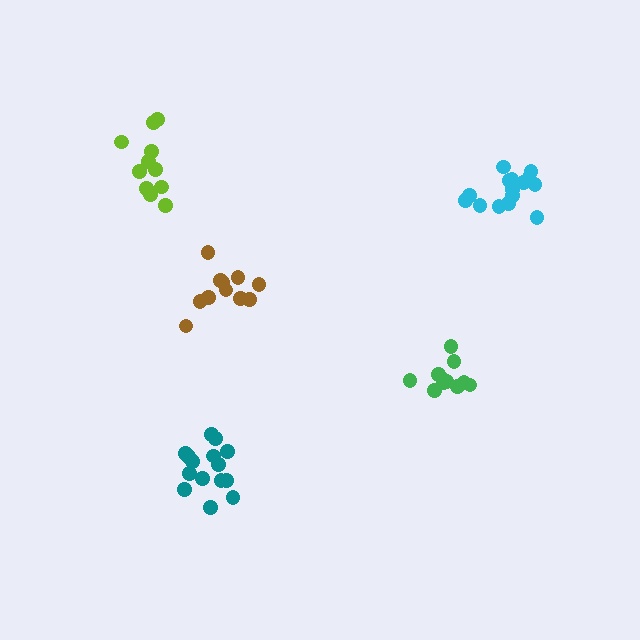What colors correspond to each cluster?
The clusters are colored: lime, cyan, brown, green, teal.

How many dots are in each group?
Group 1: 11 dots, Group 2: 15 dots, Group 3: 11 dots, Group 4: 11 dots, Group 5: 15 dots (63 total).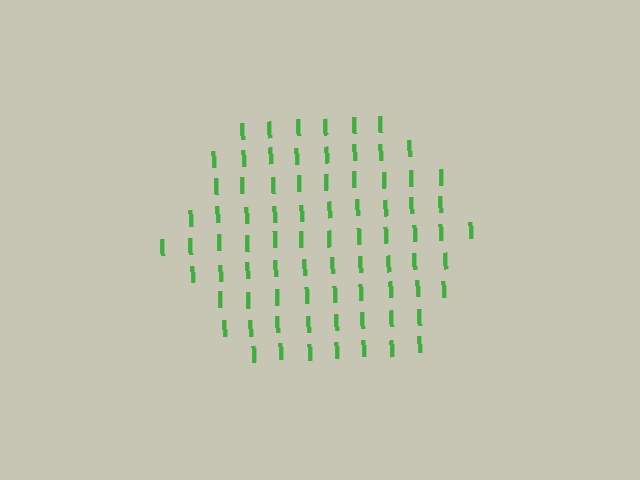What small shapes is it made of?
It is made of small letter I's.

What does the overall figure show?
The overall figure shows a hexagon.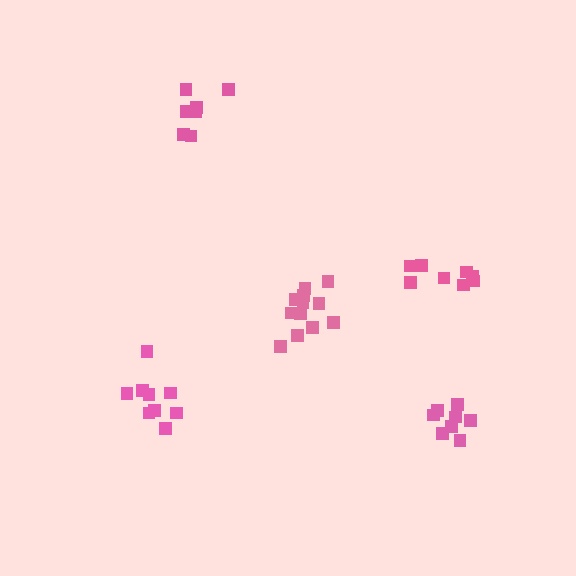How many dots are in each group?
Group 1: 8 dots, Group 2: 12 dots, Group 3: 8 dots, Group 4: 9 dots, Group 5: 7 dots (44 total).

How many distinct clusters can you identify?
There are 5 distinct clusters.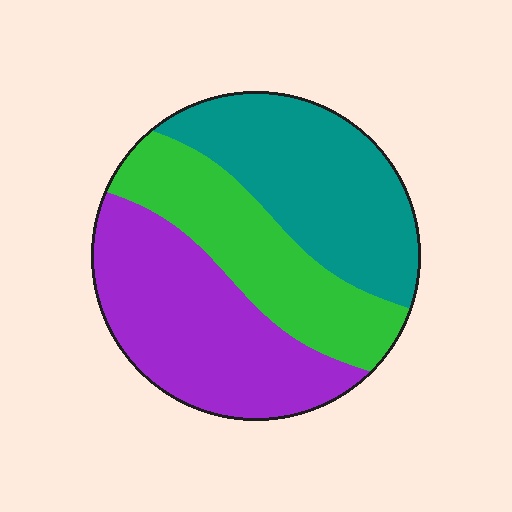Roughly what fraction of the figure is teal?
Teal covers around 35% of the figure.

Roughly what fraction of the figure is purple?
Purple takes up about three eighths (3/8) of the figure.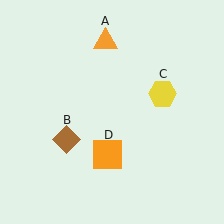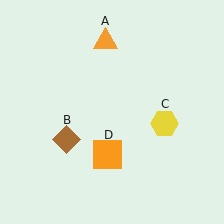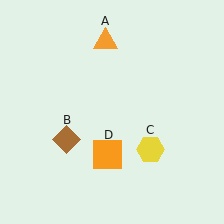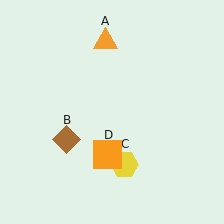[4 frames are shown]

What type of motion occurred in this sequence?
The yellow hexagon (object C) rotated clockwise around the center of the scene.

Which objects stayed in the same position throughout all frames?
Orange triangle (object A) and brown diamond (object B) and orange square (object D) remained stationary.